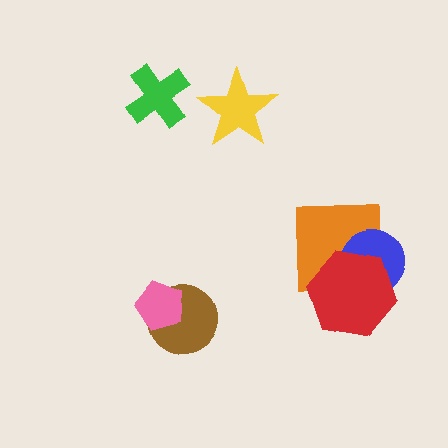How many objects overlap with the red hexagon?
2 objects overlap with the red hexagon.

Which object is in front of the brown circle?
The pink pentagon is in front of the brown circle.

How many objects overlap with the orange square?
2 objects overlap with the orange square.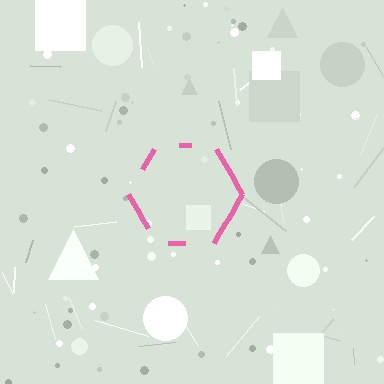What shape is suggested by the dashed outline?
The dashed outline suggests a hexagon.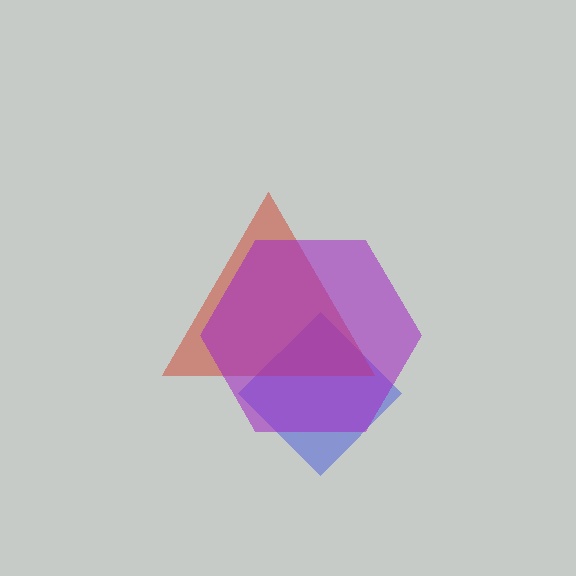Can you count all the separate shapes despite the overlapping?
Yes, there are 3 separate shapes.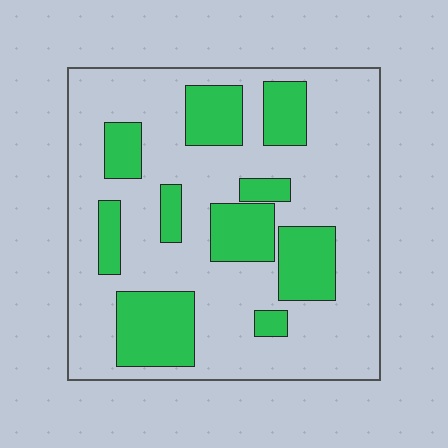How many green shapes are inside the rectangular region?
10.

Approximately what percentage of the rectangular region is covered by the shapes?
Approximately 30%.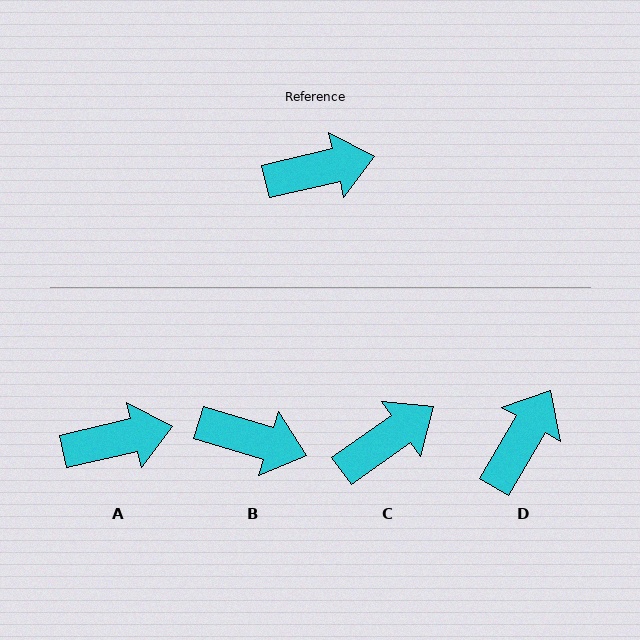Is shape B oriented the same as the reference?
No, it is off by about 30 degrees.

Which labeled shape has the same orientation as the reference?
A.